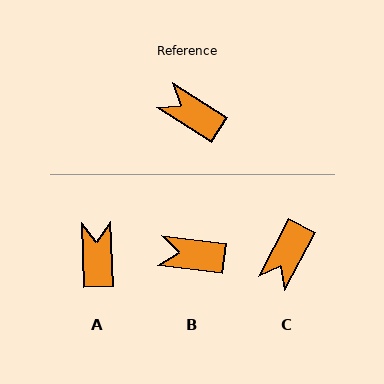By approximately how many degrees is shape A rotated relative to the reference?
Approximately 55 degrees clockwise.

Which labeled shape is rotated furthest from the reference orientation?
C, about 95 degrees away.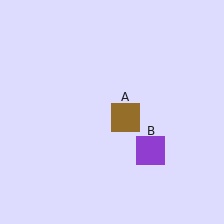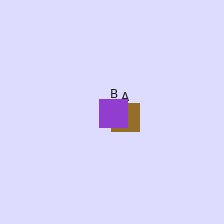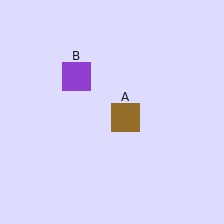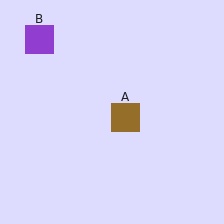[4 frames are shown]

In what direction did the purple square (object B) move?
The purple square (object B) moved up and to the left.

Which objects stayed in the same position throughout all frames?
Brown square (object A) remained stationary.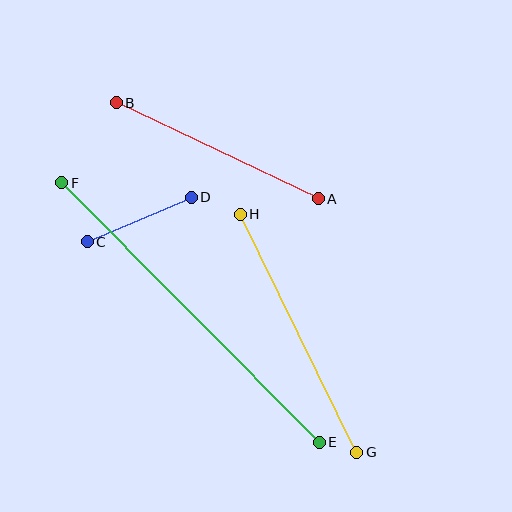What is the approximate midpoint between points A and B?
The midpoint is at approximately (217, 151) pixels.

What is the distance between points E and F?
The distance is approximately 366 pixels.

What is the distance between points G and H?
The distance is approximately 265 pixels.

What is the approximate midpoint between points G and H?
The midpoint is at approximately (299, 333) pixels.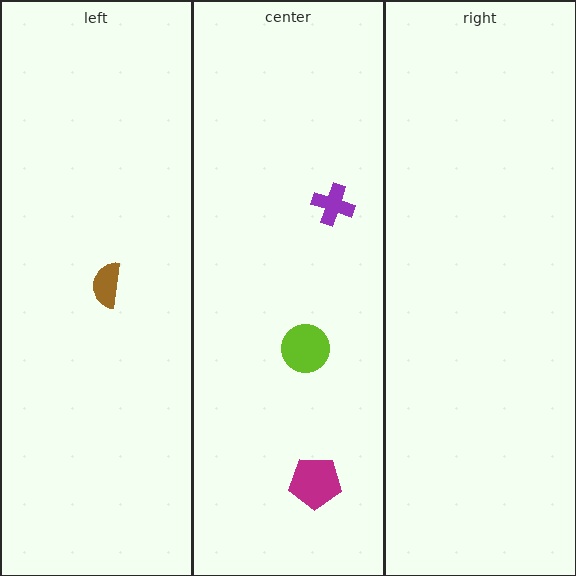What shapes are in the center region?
The magenta pentagon, the lime circle, the purple cross.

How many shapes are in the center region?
3.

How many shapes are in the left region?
1.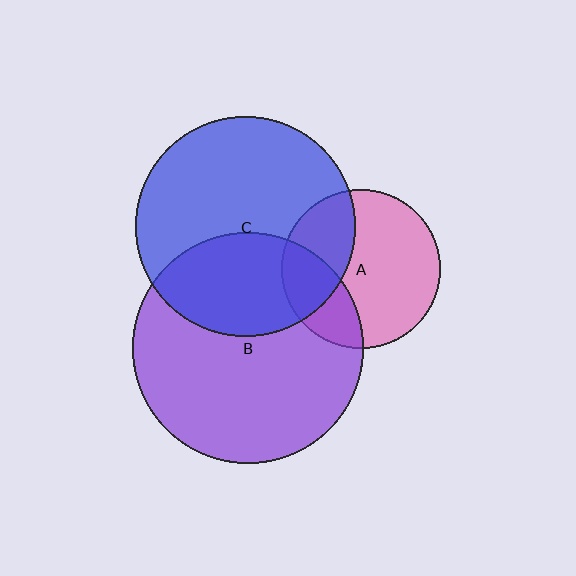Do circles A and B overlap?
Yes.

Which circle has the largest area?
Circle B (purple).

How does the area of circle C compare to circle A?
Approximately 1.9 times.